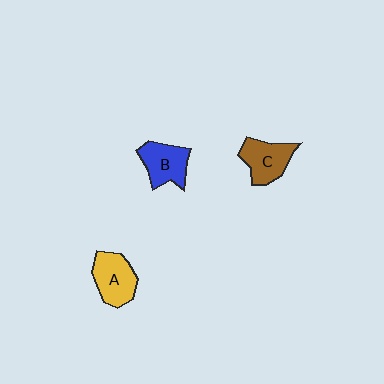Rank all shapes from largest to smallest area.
From largest to smallest: A (yellow), C (brown), B (blue).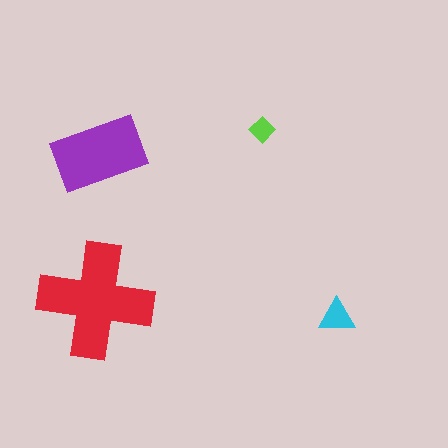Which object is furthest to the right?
The cyan triangle is rightmost.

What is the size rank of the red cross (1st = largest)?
1st.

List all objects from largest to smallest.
The red cross, the purple rectangle, the cyan triangle, the lime diamond.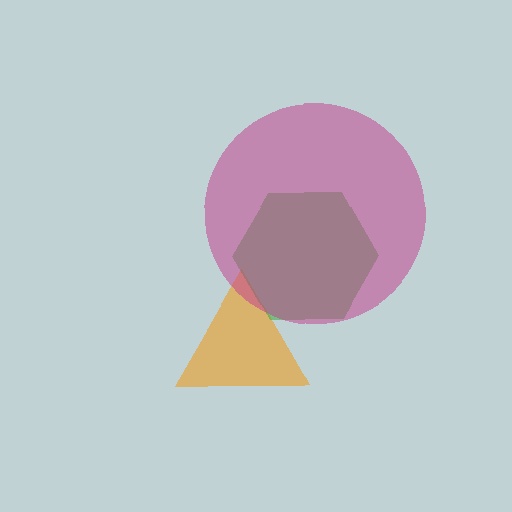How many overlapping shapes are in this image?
There are 3 overlapping shapes in the image.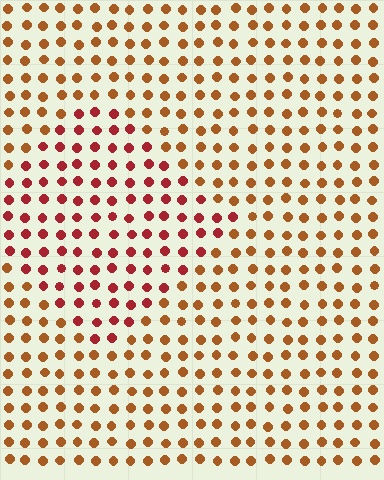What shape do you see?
I see a diamond.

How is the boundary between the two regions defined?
The boundary is defined purely by a slight shift in hue (about 31 degrees). Spacing, size, and orientation are identical on both sides.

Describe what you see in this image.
The image is filled with small brown elements in a uniform arrangement. A diamond-shaped region is visible where the elements are tinted to a slightly different hue, forming a subtle color boundary.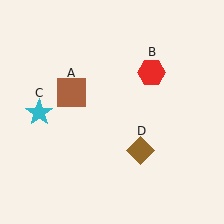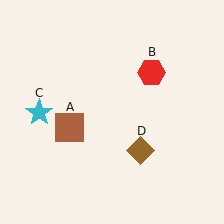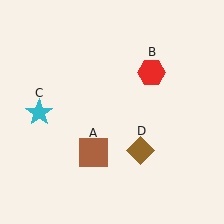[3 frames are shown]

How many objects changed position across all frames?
1 object changed position: brown square (object A).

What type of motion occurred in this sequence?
The brown square (object A) rotated counterclockwise around the center of the scene.